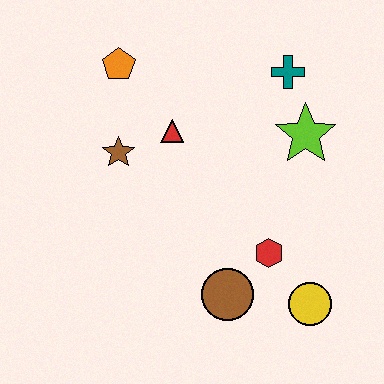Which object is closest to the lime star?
The teal cross is closest to the lime star.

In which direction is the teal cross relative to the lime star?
The teal cross is above the lime star.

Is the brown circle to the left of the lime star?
Yes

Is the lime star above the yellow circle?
Yes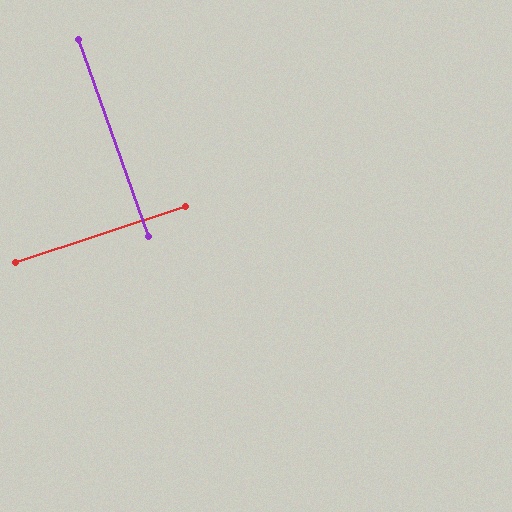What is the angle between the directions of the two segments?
Approximately 89 degrees.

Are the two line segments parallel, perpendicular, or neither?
Perpendicular — they meet at approximately 89°.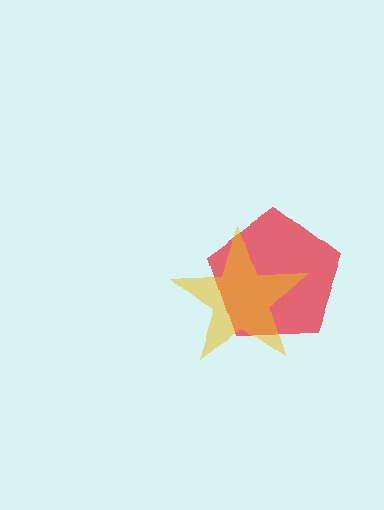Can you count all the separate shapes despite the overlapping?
Yes, there are 2 separate shapes.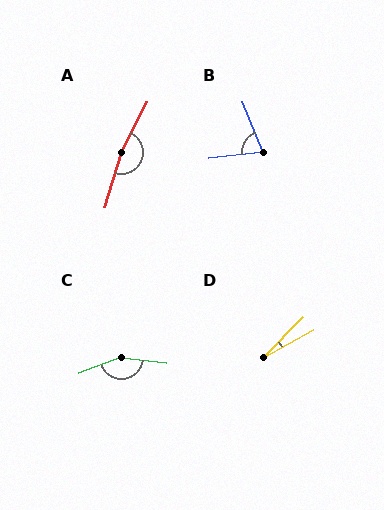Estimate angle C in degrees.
Approximately 152 degrees.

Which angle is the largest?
A, at approximately 170 degrees.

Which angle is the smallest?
D, at approximately 16 degrees.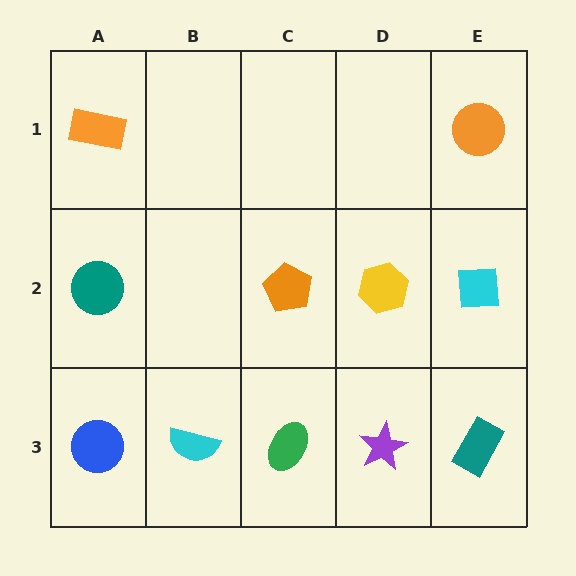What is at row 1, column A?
An orange rectangle.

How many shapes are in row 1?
2 shapes.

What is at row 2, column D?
A yellow hexagon.